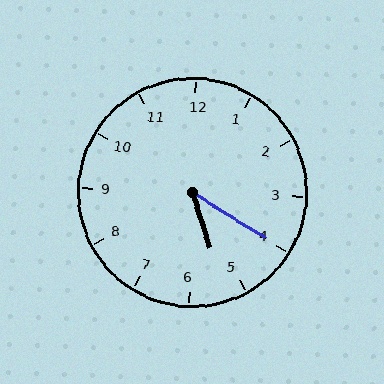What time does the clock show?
5:20.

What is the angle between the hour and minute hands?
Approximately 40 degrees.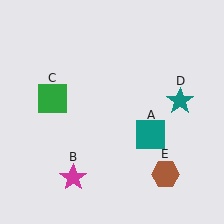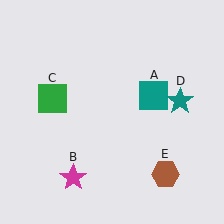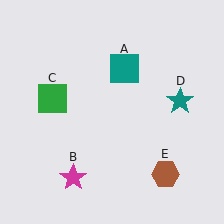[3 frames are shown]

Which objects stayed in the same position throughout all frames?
Magenta star (object B) and green square (object C) and teal star (object D) and brown hexagon (object E) remained stationary.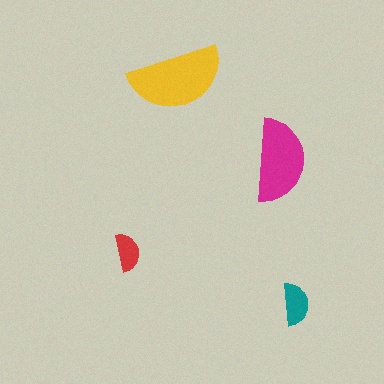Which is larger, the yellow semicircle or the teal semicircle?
The yellow one.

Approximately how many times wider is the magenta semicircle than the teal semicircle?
About 2 times wider.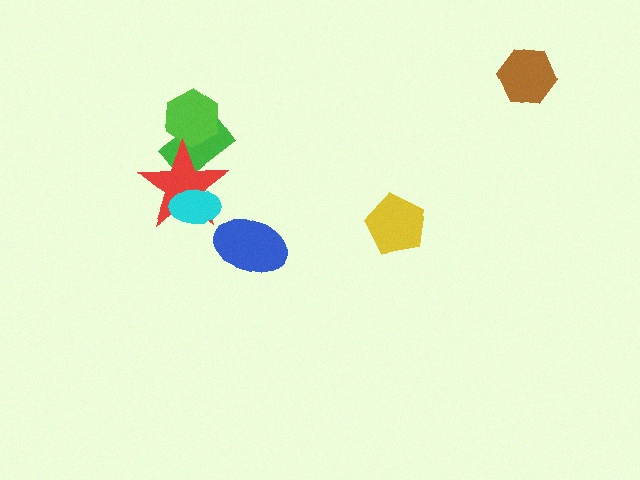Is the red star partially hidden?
Yes, it is partially covered by another shape.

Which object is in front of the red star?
The cyan ellipse is in front of the red star.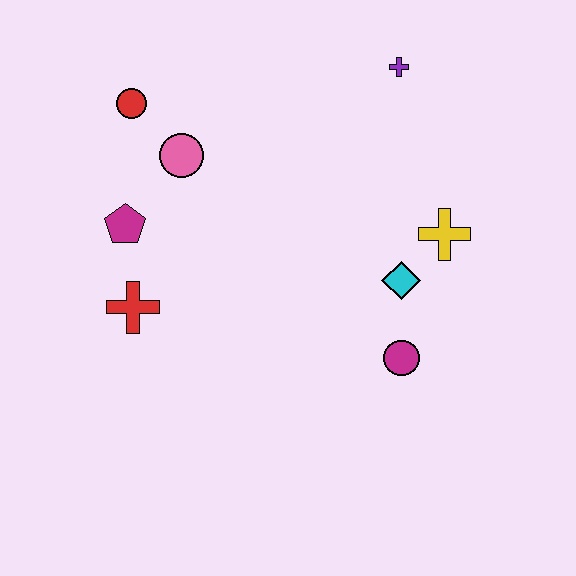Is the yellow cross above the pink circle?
No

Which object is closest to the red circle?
The pink circle is closest to the red circle.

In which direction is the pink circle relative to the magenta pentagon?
The pink circle is above the magenta pentagon.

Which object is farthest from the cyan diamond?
The red circle is farthest from the cyan diamond.